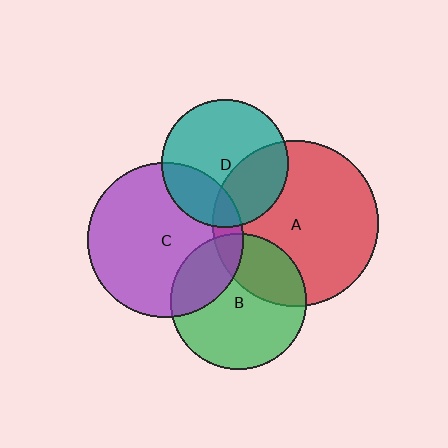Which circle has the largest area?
Circle A (red).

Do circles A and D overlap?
Yes.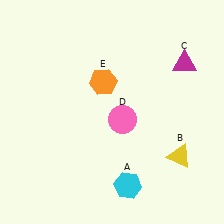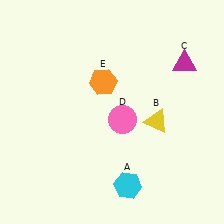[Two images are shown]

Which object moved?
The yellow triangle (B) moved up.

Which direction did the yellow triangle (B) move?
The yellow triangle (B) moved up.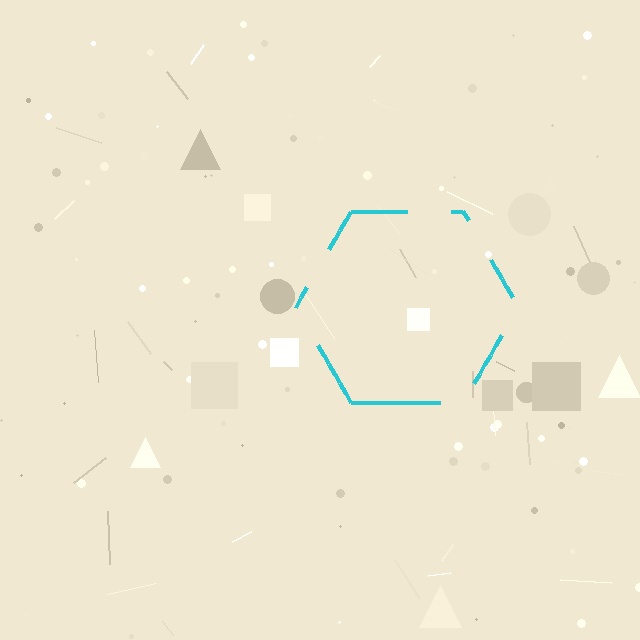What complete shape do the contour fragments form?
The contour fragments form a hexagon.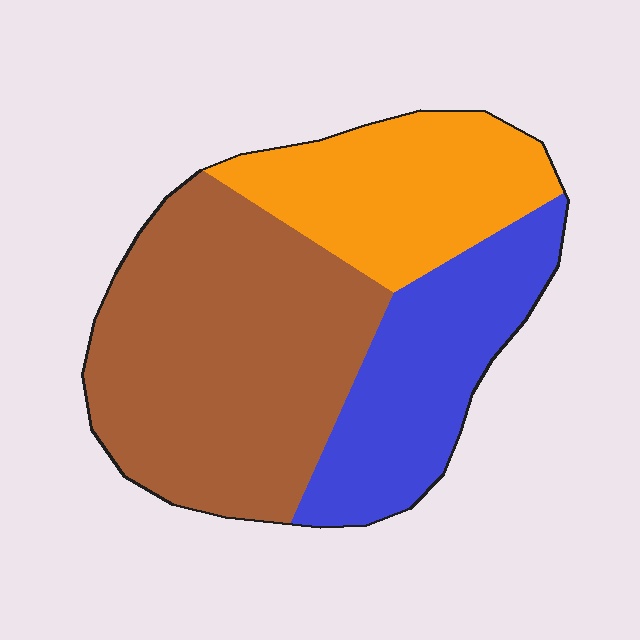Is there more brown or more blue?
Brown.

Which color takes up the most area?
Brown, at roughly 50%.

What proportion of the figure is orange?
Orange covers roughly 25% of the figure.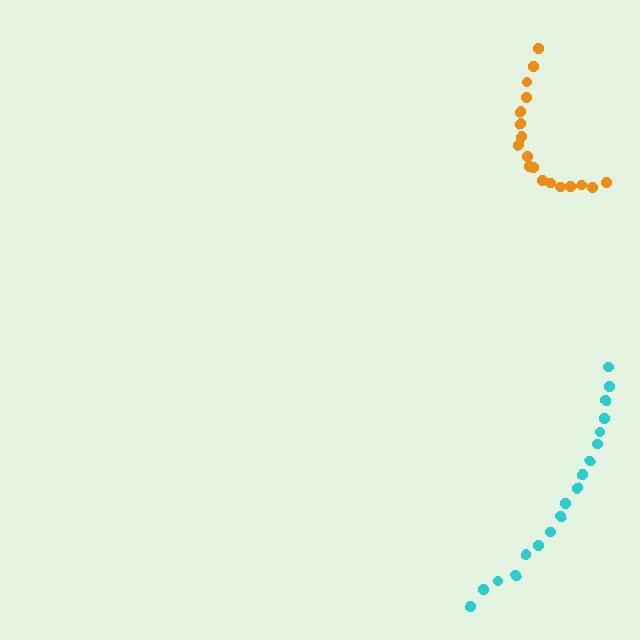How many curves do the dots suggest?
There are 2 distinct paths.